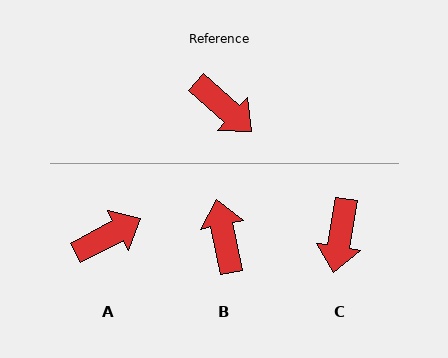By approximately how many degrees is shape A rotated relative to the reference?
Approximately 70 degrees counter-clockwise.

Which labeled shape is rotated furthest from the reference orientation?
B, about 143 degrees away.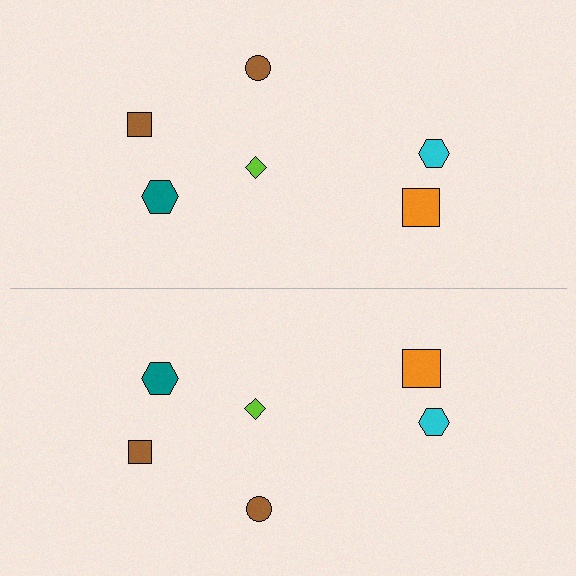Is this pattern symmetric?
Yes, this pattern has bilateral (reflection) symmetry.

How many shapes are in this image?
There are 12 shapes in this image.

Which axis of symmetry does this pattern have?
The pattern has a horizontal axis of symmetry running through the center of the image.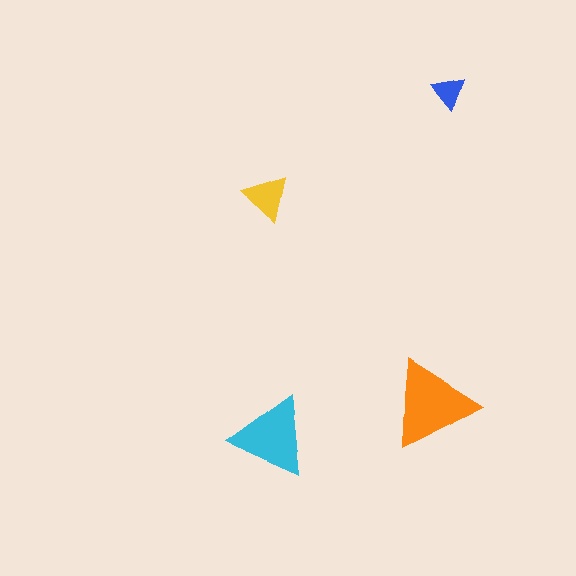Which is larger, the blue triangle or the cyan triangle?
The cyan one.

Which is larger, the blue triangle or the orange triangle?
The orange one.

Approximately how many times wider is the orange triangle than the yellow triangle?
About 2 times wider.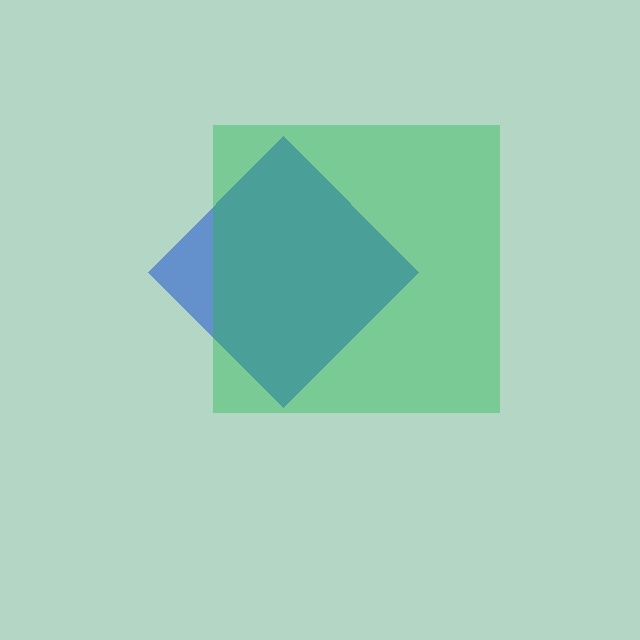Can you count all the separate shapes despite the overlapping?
Yes, there are 2 separate shapes.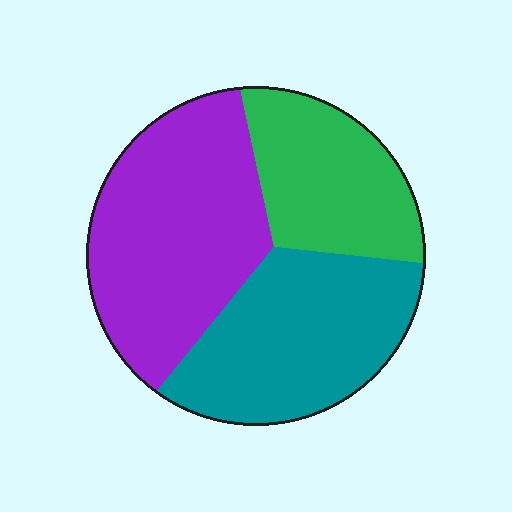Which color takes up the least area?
Green, at roughly 25%.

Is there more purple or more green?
Purple.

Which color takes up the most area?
Purple, at roughly 40%.